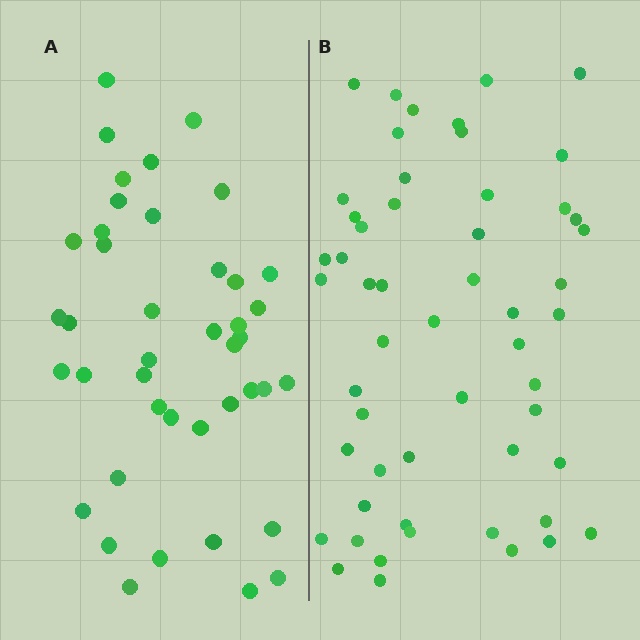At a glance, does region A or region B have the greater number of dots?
Region B (the right region) has more dots.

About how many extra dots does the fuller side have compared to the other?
Region B has roughly 12 or so more dots than region A.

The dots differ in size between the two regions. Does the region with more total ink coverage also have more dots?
No. Region A has more total ink coverage because its dots are larger, but region B actually contains more individual dots. Total area can be misleading — the number of items is what matters here.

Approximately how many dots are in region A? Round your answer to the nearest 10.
About 40 dots. (The exact count is 42, which rounds to 40.)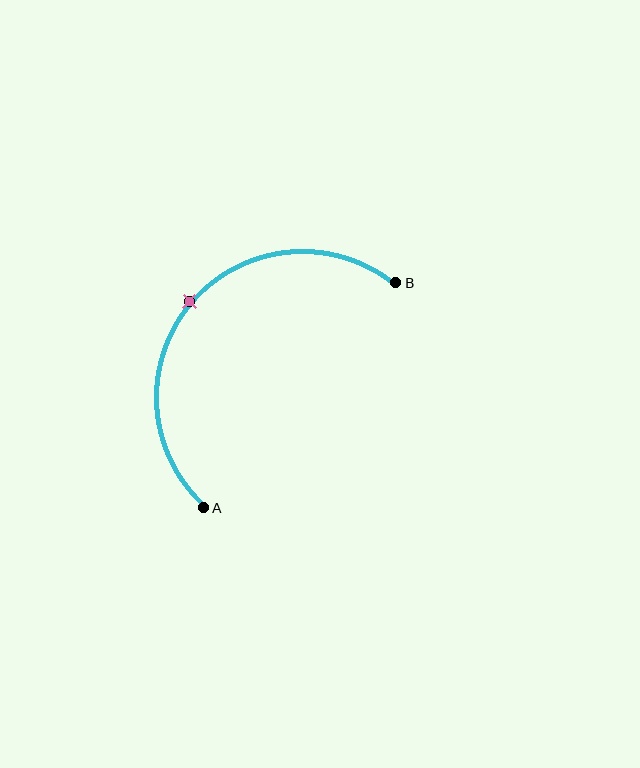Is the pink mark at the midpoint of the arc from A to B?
Yes. The pink mark lies on the arc at equal arc-length from both A and B — it is the arc midpoint.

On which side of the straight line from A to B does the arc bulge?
The arc bulges above and to the left of the straight line connecting A and B.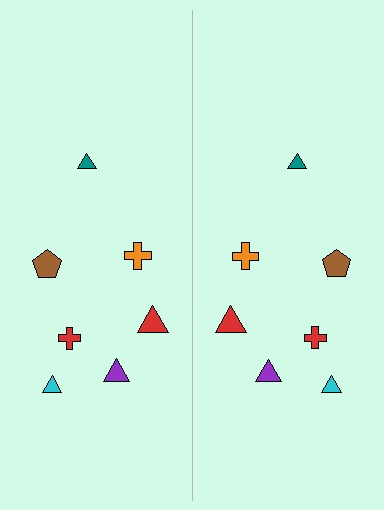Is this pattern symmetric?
Yes, this pattern has bilateral (reflection) symmetry.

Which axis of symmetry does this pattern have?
The pattern has a vertical axis of symmetry running through the center of the image.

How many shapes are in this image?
There are 14 shapes in this image.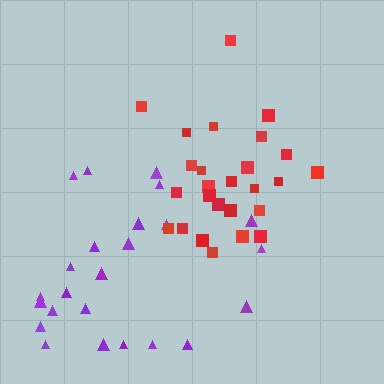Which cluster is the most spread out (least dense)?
Purple.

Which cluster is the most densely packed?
Red.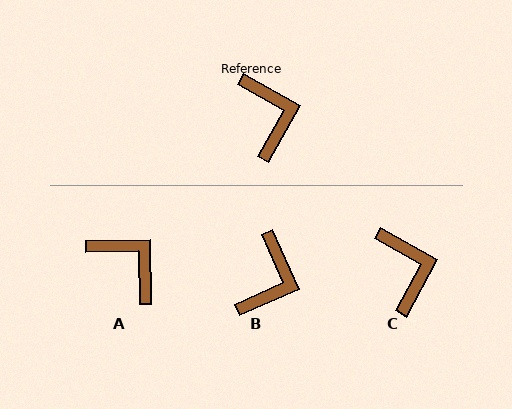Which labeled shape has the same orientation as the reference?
C.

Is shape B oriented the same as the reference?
No, it is off by about 37 degrees.